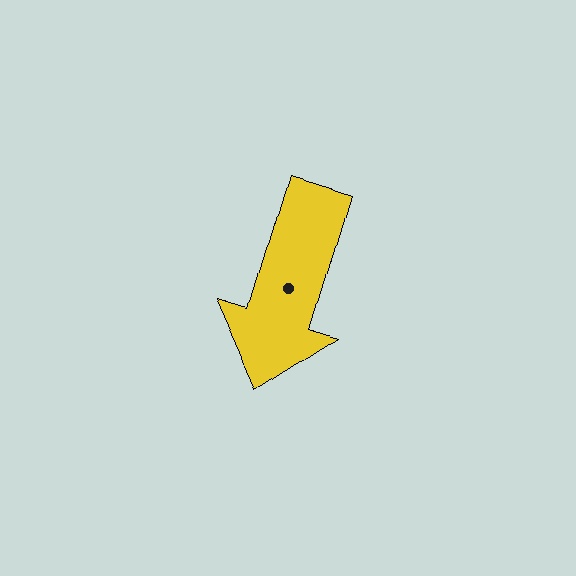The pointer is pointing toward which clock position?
Roughly 7 o'clock.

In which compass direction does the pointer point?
South.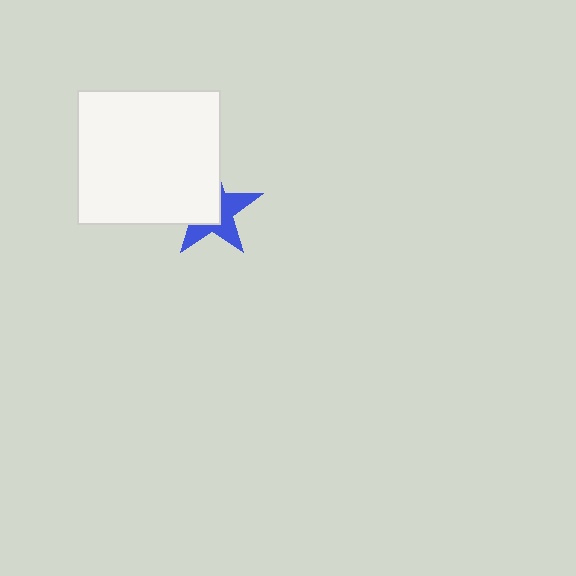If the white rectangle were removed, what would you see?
You would see the complete blue star.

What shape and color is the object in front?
The object in front is a white rectangle.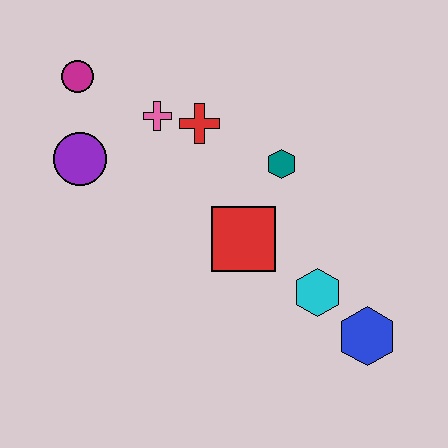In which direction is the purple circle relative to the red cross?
The purple circle is to the left of the red cross.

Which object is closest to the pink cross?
The red cross is closest to the pink cross.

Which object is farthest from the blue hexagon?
The magenta circle is farthest from the blue hexagon.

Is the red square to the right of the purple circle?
Yes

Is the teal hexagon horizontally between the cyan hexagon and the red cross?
Yes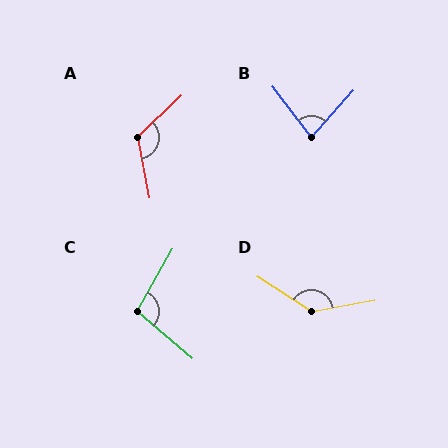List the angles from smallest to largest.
B (79°), C (102°), A (123°), D (137°).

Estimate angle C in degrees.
Approximately 102 degrees.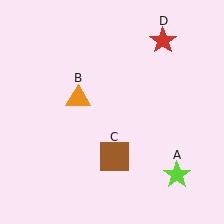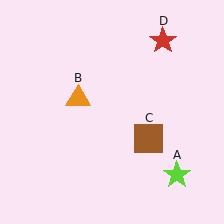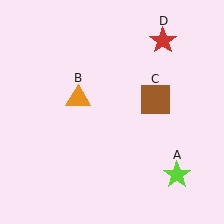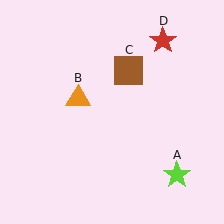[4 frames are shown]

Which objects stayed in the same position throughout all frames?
Lime star (object A) and orange triangle (object B) and red star (object D) remained stationary.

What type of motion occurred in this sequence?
The brown square (object C) rotated counterclockwise around the center of the scene.